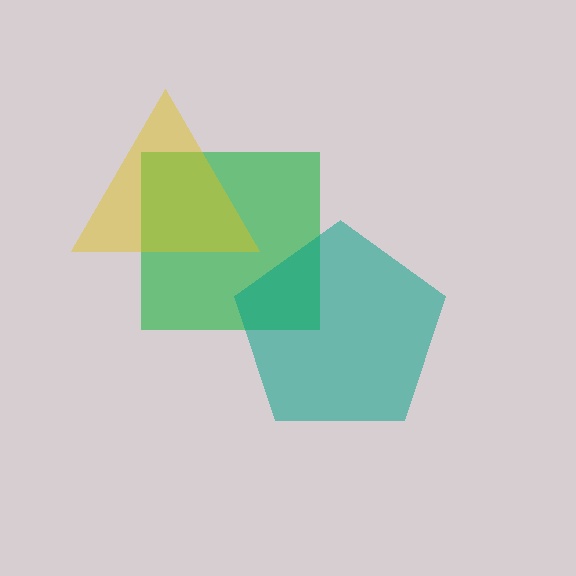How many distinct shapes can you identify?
There are 3 distinct shapes: a green square, a teal pentagon, a yellow triangle.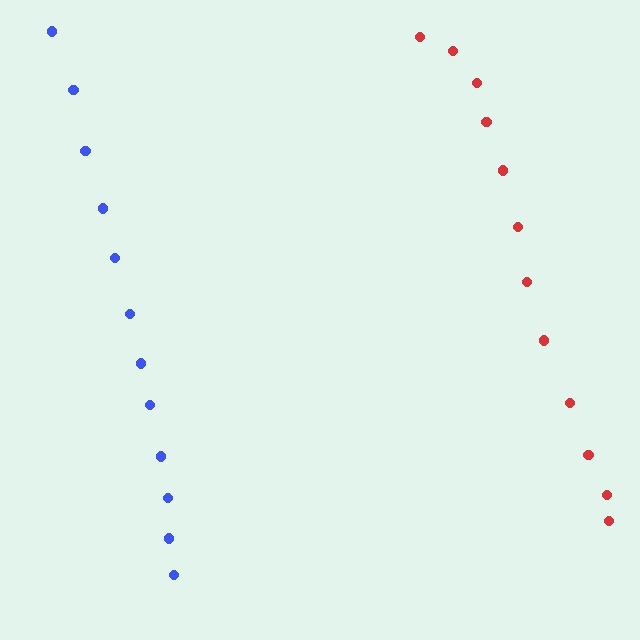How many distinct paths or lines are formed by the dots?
There are 2 distinct paths.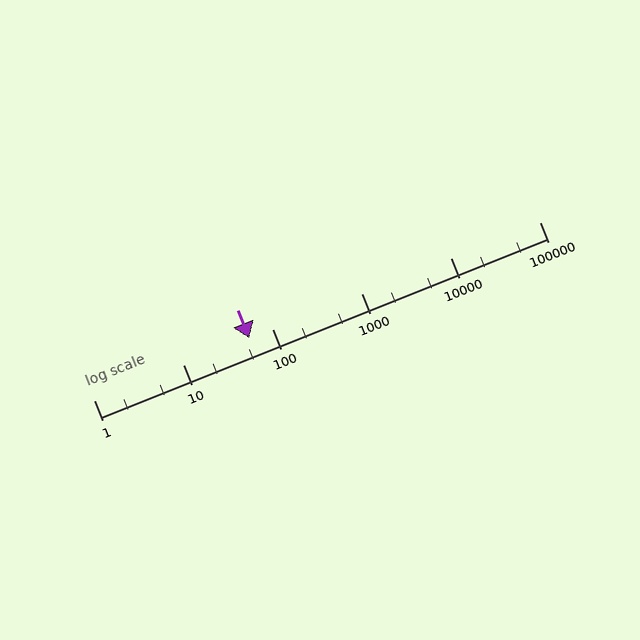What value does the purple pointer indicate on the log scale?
The pointer indicates approximately 56.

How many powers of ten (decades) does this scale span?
The scale spans 5 decades, from 1 to 100000.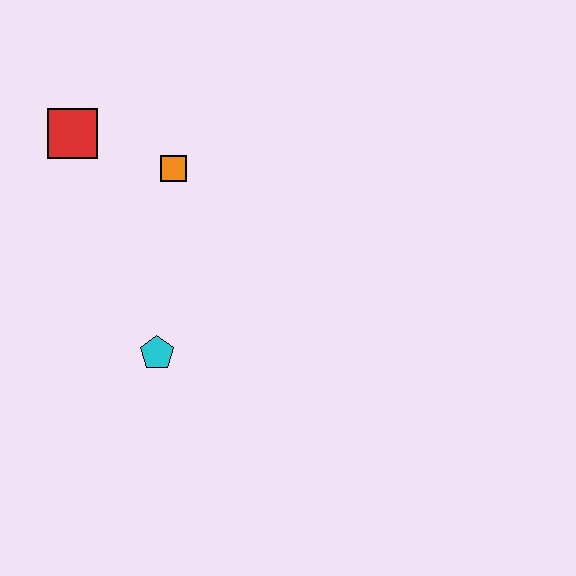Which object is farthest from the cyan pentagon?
The red square is farthest from the cyan pentagon.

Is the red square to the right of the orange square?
No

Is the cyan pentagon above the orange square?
No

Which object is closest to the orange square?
The red square is closest to the orange square.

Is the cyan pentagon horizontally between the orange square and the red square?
Yes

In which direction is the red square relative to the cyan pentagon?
The red square is above the cyan pentagon.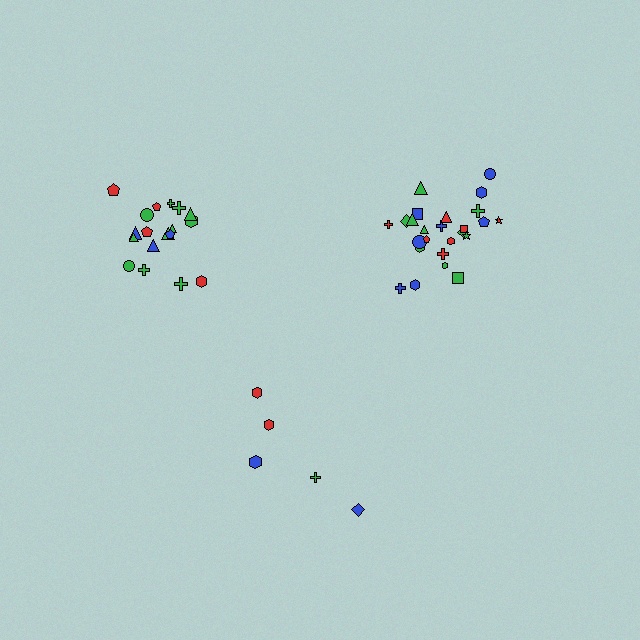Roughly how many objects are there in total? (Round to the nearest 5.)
Roughly 50 objects in total.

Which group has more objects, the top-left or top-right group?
The top-right group.